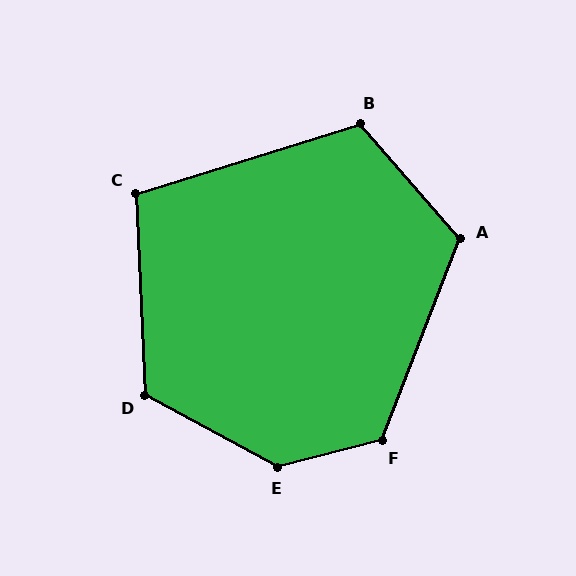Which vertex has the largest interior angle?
E, at approximately 137 degrees.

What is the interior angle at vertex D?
Approximately 121 degrees (obtuse).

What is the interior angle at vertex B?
Approximately 114 degrees (obtuse).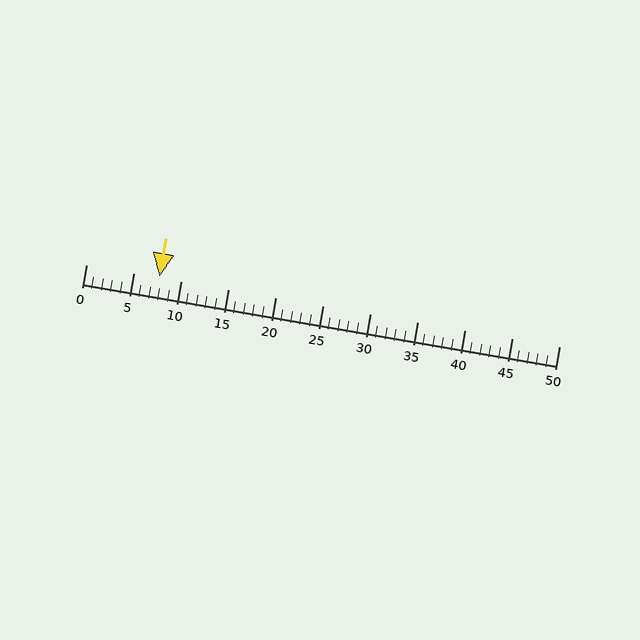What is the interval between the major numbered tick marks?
The major tick marks are spaced 5 units apart.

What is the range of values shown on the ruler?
The ruler shows values from 0 to 50.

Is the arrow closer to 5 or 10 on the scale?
The arrow is closer to 10.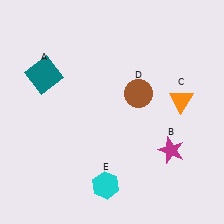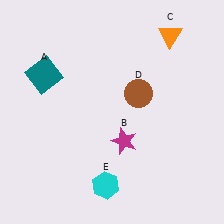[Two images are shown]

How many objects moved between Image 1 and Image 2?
2 objects moved between the two images.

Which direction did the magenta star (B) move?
The magenta star (B) moved left.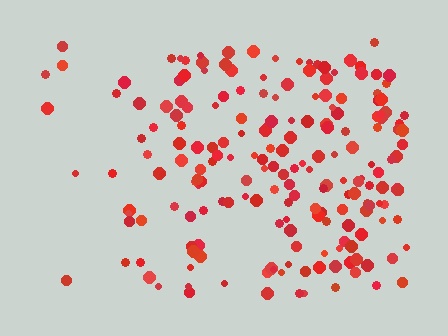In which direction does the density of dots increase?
From left to right, with the right side densest.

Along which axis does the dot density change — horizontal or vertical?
Horizontal.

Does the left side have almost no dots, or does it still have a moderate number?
Still a moderate number, just noticeably fewer than the right.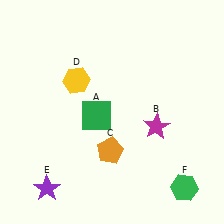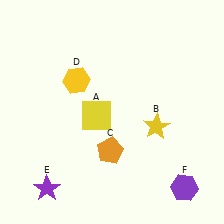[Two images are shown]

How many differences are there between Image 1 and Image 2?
There are 3 differences between the two images.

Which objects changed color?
A changed from green to yellow. B changed from magenta to yellow. F changed from green to purple.